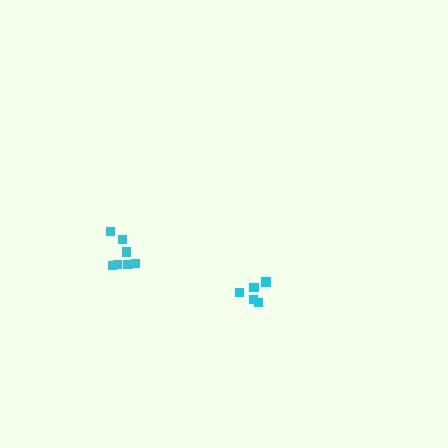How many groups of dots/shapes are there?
There are 2 groups.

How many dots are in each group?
Group 1: 5 dots, Group 2: 7 dots (12 total).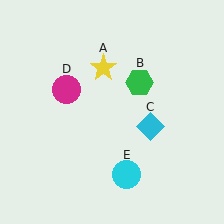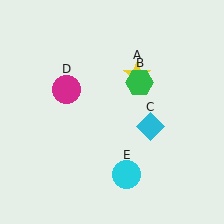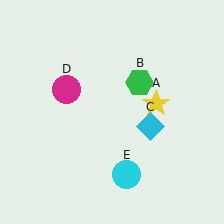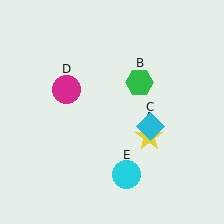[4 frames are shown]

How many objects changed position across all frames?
1 object changed position: yellow star (object A).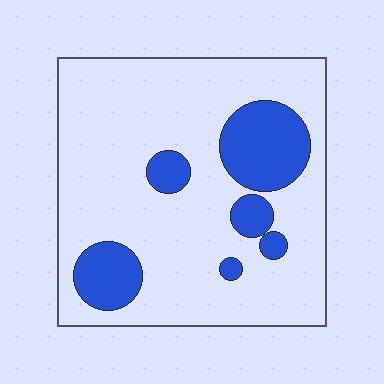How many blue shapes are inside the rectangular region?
6.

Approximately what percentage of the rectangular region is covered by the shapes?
Approximately 20%.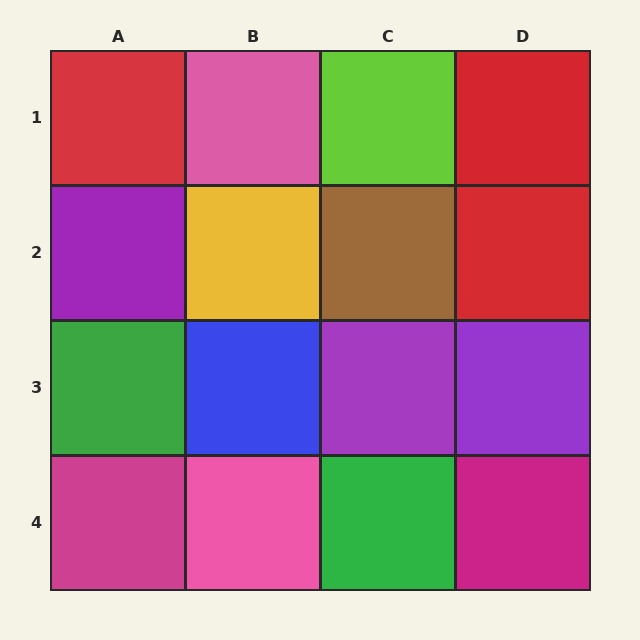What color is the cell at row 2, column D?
Red.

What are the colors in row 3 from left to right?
Green, blue, purple, purple.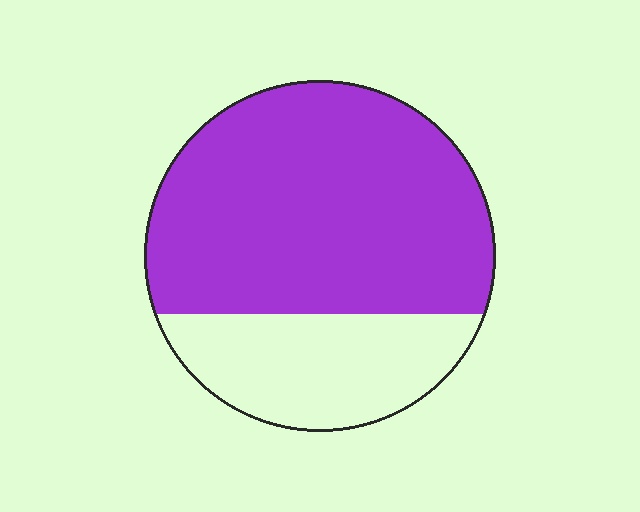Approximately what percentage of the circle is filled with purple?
Approximately 70%.